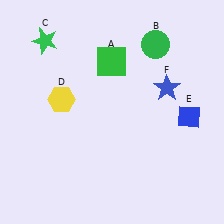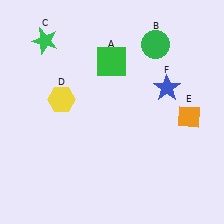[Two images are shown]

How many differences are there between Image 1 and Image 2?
There is 1 difference between the two images.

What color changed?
The diamond (E) changed from blue in Image 1 to orange in Image 2.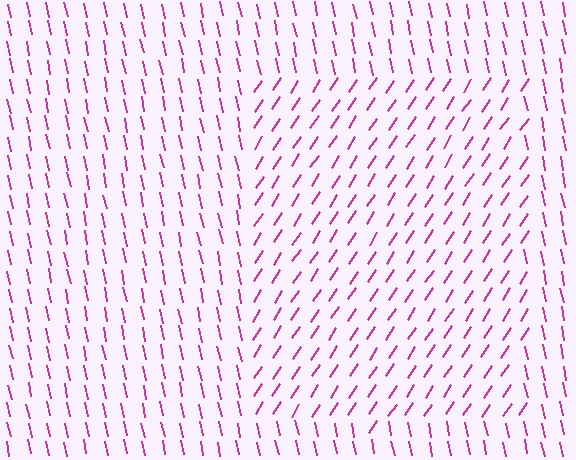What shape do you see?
I see a rectangle.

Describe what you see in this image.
The image is filled with small magenta line segments. A rectangle region in the image has lines oriented differently from the surrounding lines, creating a visible texture boundary.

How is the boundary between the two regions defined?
The boundary is defined purely by a change in line orientation (approximately 45 degrees difference). All lines are the same color and thickness.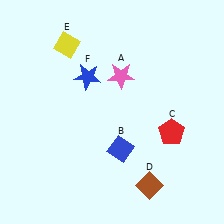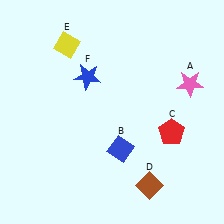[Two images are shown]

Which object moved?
The pink star (A) moved right.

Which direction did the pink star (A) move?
The pink star (A) moved right.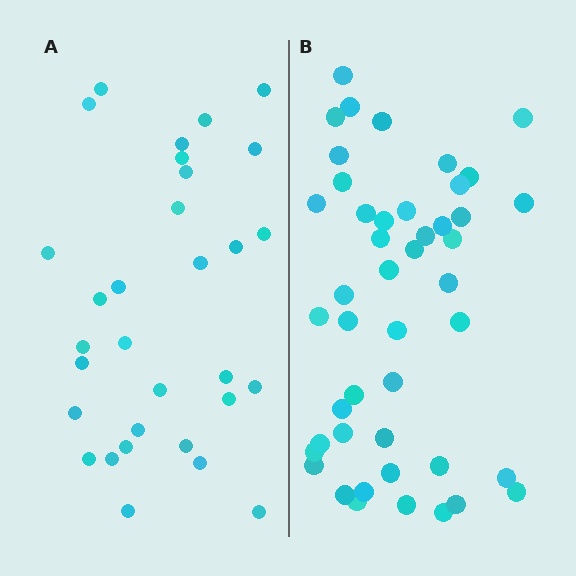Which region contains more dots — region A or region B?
Region B (the right region) has more dots.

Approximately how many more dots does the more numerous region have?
Region B has approximately 15 more dots than region A.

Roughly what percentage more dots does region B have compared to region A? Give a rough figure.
About 50% more.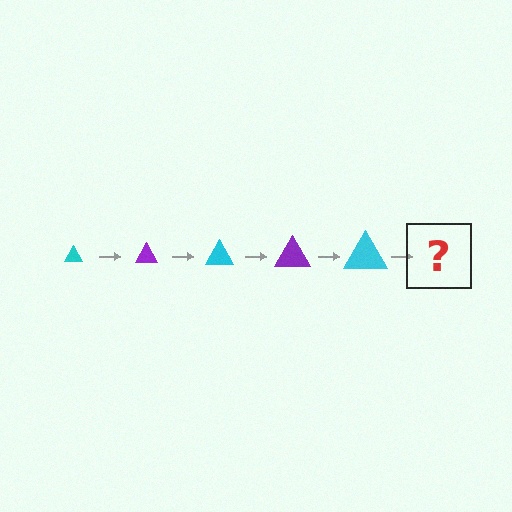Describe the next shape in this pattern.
It should be a purple triangle, larger than the previous one.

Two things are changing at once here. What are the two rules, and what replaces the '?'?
The two rules are that the triangle grows larger each step and the color cycles through cyan and purple. The '?' should be a purple triangle, larger than the previous one.